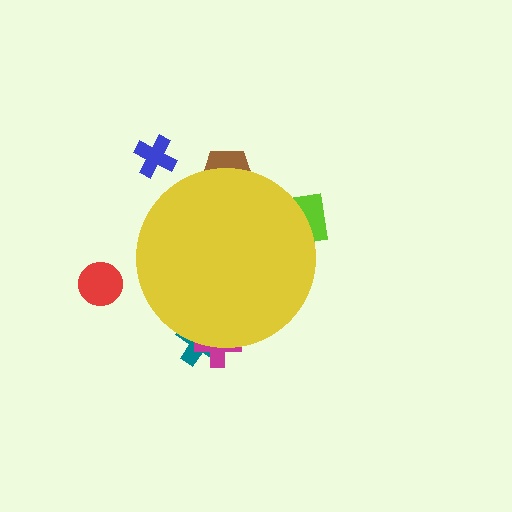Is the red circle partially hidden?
No, the red circle is fully visible.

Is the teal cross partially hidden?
Yes, the teal cross is partially hidden behind the yellow circle.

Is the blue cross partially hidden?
No, the blue cross is fully visible.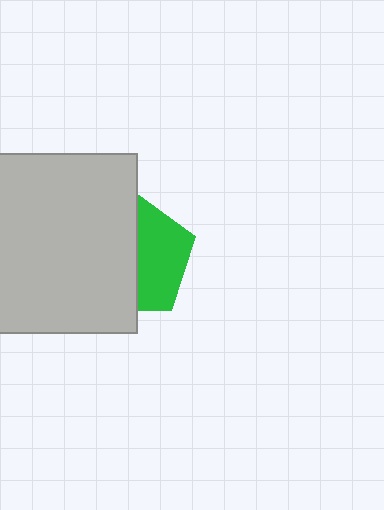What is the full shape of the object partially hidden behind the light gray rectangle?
The partially hidden object is a green pentagon.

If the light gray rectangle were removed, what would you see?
You would see the complete green pentagon.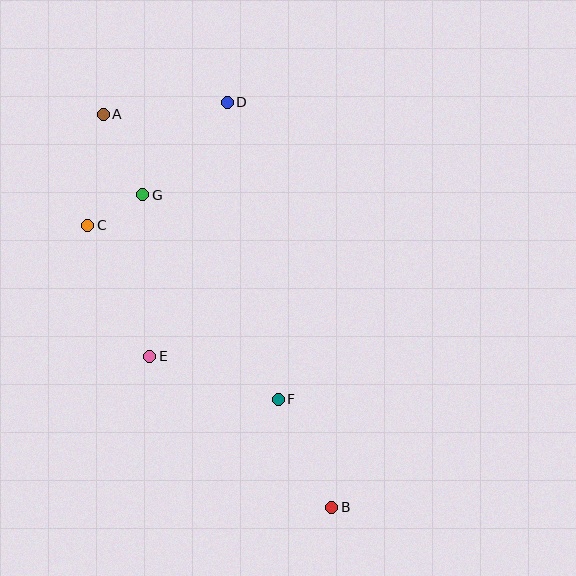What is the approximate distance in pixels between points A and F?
The distance between A and F is approximately 334 pixels.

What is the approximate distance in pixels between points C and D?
The distance between C and D is approximately 186 pixels.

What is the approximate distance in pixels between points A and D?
The distance between A and D is approximately 125 pixels.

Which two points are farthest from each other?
Points A and B are farthest from each other.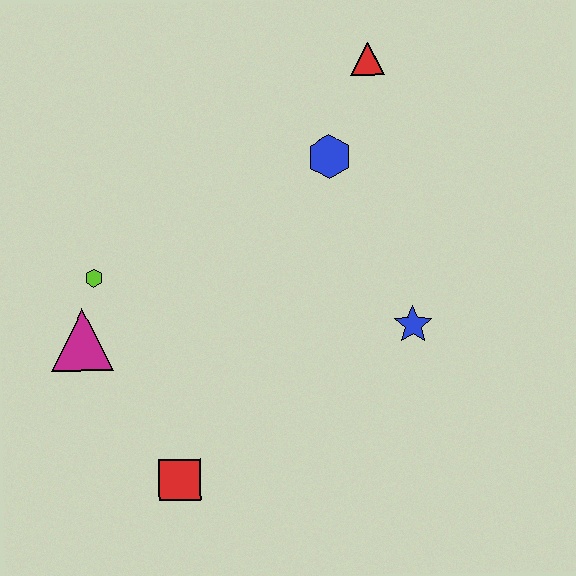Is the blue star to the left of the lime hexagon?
No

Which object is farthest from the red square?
The red triangle is farthest from the red square.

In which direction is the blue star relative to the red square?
The blue star is to the right of the red square.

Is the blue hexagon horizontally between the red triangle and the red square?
Yes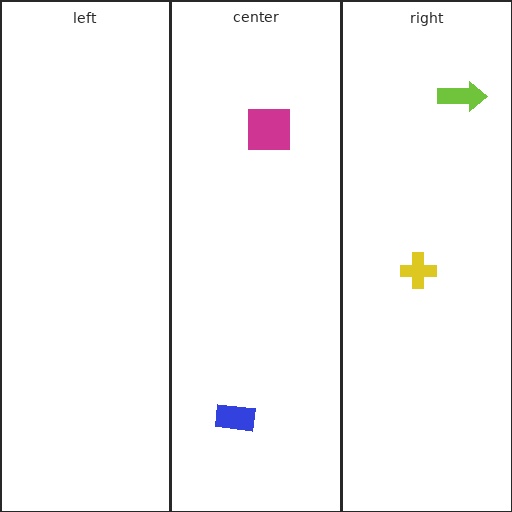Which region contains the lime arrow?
The right region.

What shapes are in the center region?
The magenta square, the blue rectangle.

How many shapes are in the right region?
2.